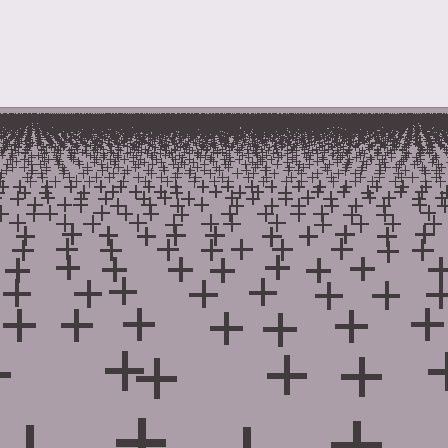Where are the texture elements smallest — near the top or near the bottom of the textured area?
Near the top.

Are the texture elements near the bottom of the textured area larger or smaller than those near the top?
Larger. Near the bottom, elements are closer to the viewer and appear at a bigger on-screen size.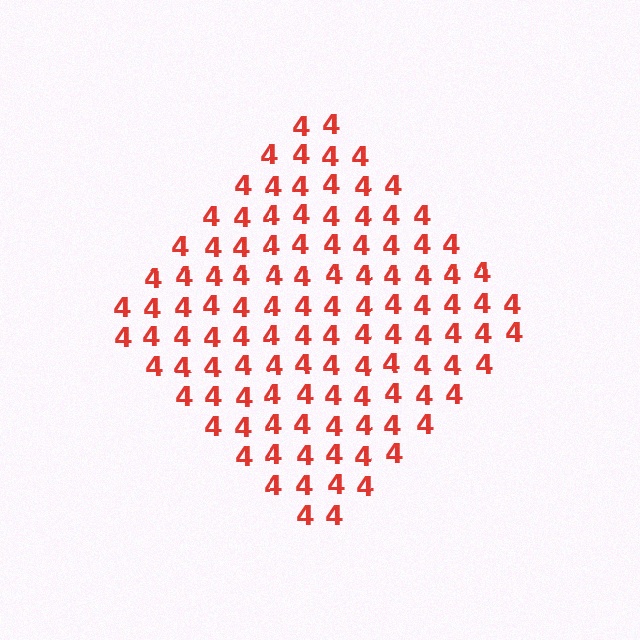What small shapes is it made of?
It is made of small digit 4's.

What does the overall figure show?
The overall figure shows a diamond.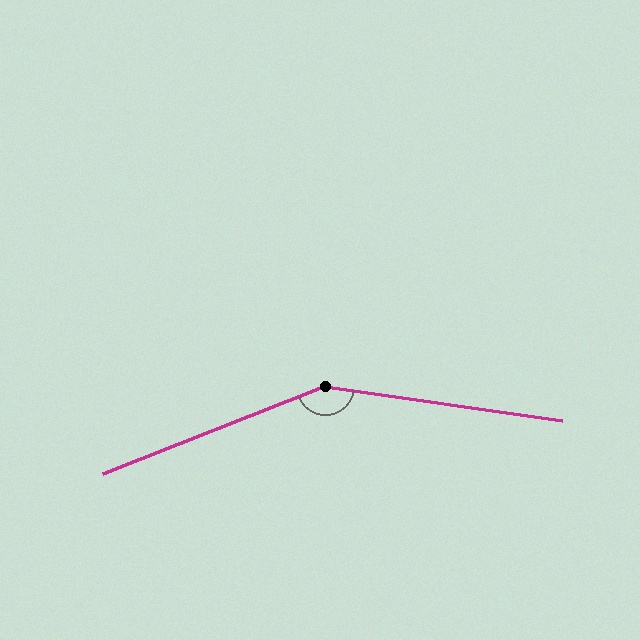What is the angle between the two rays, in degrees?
Approximately 150 degrees.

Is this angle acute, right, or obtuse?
It is obtuse.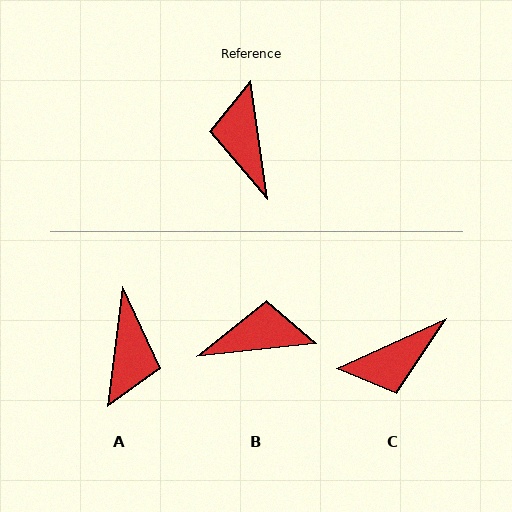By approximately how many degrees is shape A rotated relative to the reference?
Approximately 165 degrees counter-clockwise.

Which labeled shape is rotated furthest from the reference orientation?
A, about 165 degrees away.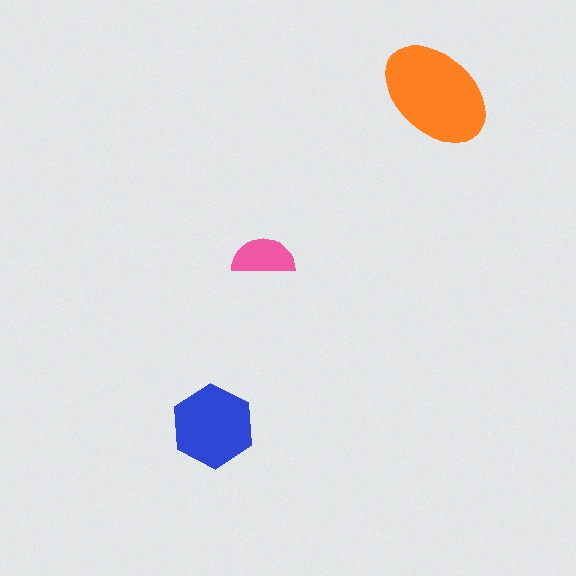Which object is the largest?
The orange ellipse.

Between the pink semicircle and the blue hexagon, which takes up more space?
The blue hexagon.